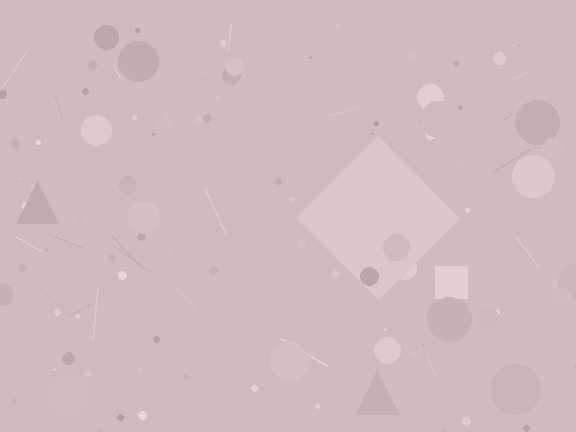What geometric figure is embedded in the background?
A diamond is embedded in the background.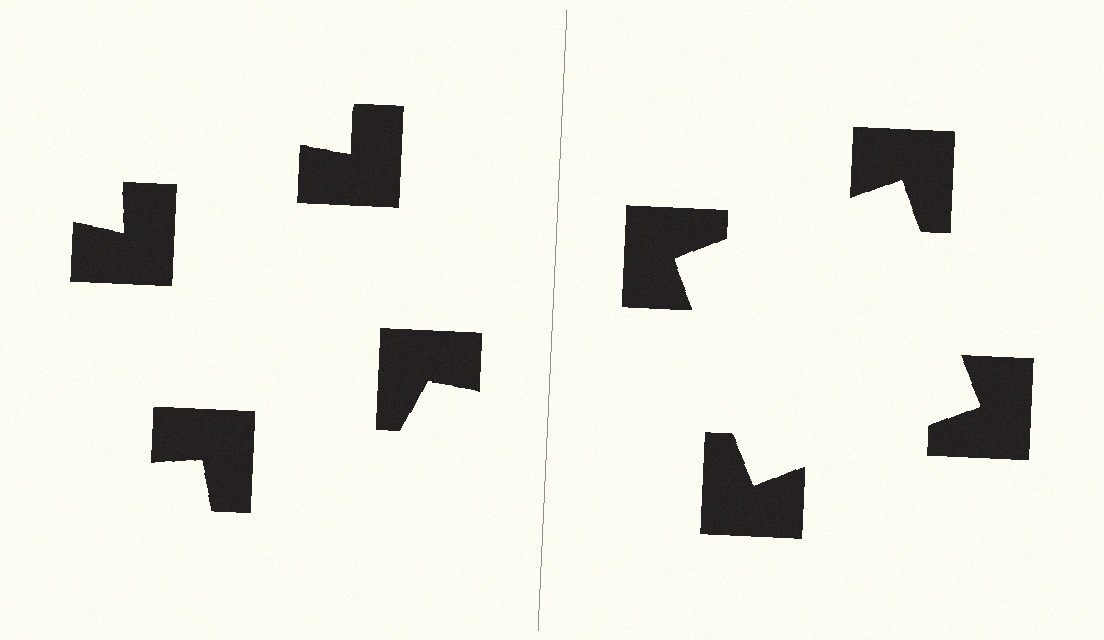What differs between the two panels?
The notched squares are positioned identically on both sides; only the wedge orientations differ. On the right they align to a square; on the left they are misaligned.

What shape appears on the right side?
An illusory square.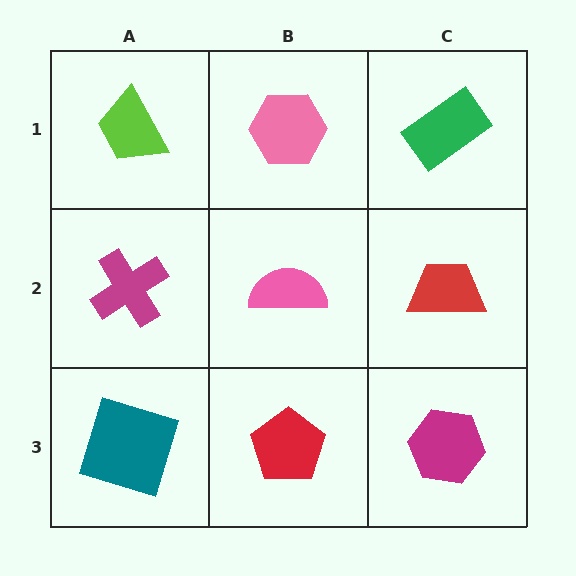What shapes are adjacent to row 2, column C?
A green rectangle (row 1, column C), a magenta hexagon (row 3, column C), a pink semicircle (row 2, column B).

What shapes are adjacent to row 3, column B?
A pink semicircle (row 2, column B), a teal square (row 3, column A), a magenta hexagon (row 3, column C).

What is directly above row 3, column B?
A pink semicircle.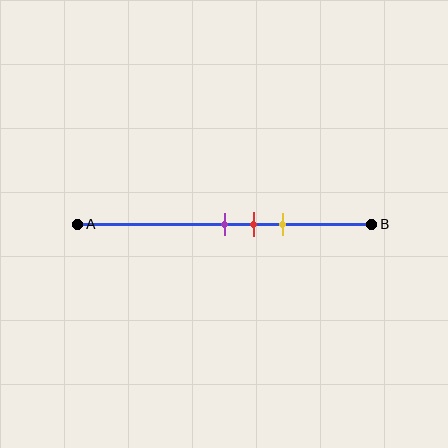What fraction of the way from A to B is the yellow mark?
The yellow mark is approximately 70% (0.7) of the way from A to B.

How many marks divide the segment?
There are 3 marks dividing the segment.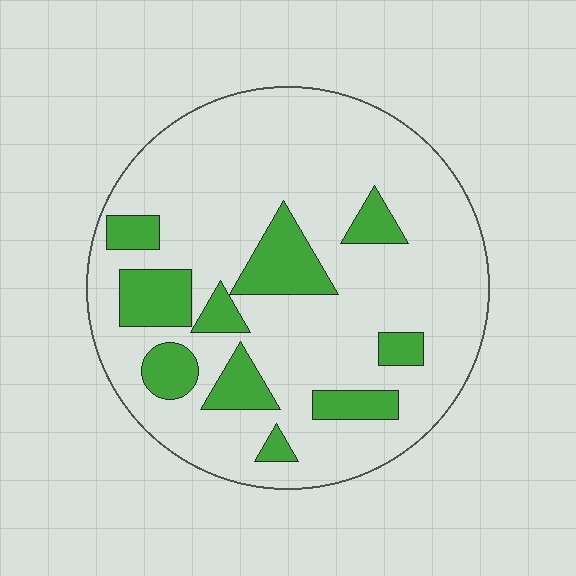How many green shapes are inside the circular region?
10.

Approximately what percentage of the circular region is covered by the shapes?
Approximately 20%.